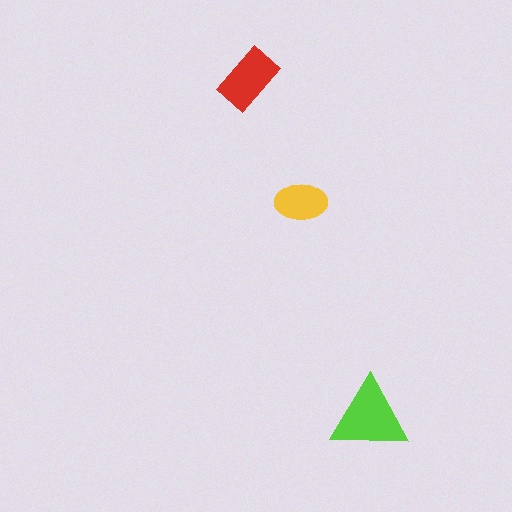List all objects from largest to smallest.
The lime triangle, the red rectangle, the yellow ellipse.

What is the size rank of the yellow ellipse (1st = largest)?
3rd.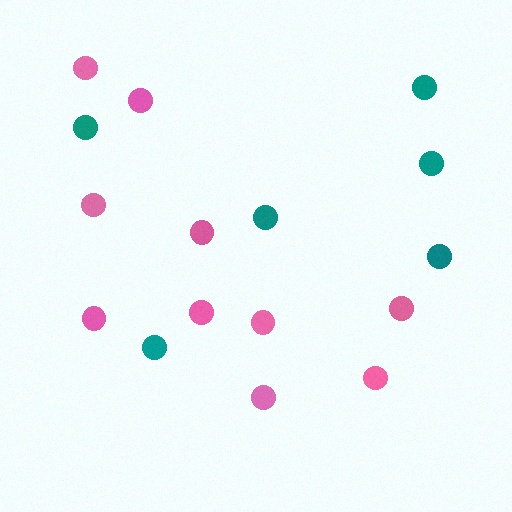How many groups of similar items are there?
There are 2 groups: one group of pink circles (10) and one group of teal circles (6).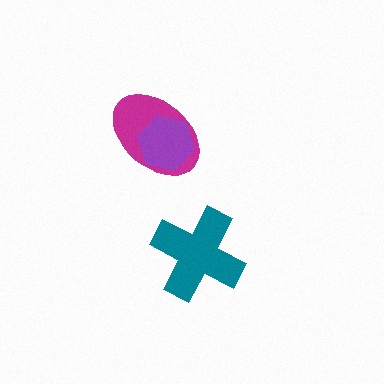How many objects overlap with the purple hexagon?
1 object overlaps with the purple hexagon.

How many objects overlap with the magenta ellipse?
1 object overlaps with the magenta ellipse.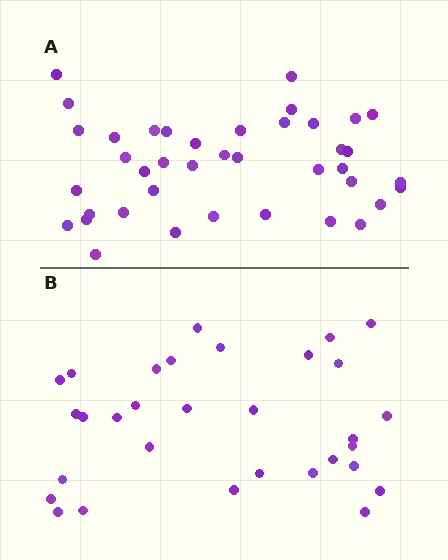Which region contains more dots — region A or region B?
Region A (the top region) has more dots.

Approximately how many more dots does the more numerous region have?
Region A has roughly 8 or so more dots than region B.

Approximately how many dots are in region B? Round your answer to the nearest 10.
About 30 dots. (The exact count is 31, which rounds to 30.)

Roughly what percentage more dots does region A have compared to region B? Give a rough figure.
About 30% more.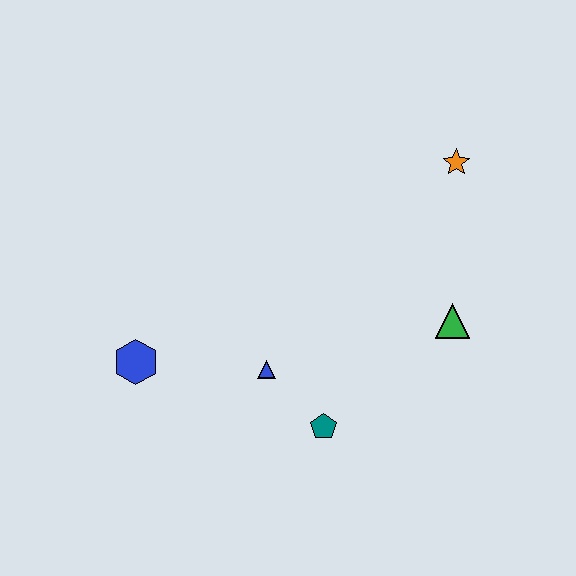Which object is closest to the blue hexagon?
The blue triangle is closest to the blue hexagon.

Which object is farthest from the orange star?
The blue hexagon is farthest from the orange star.